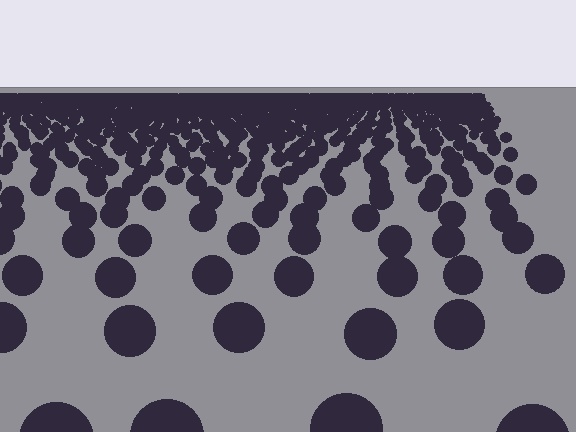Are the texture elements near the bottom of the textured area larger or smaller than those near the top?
Larger. Near the bottom, elements are closer to the viewer and appear at a bigger on-screen size.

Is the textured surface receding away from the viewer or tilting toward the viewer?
The surface is receding away from the viewer. Texture elements get smaller and denser toward the top.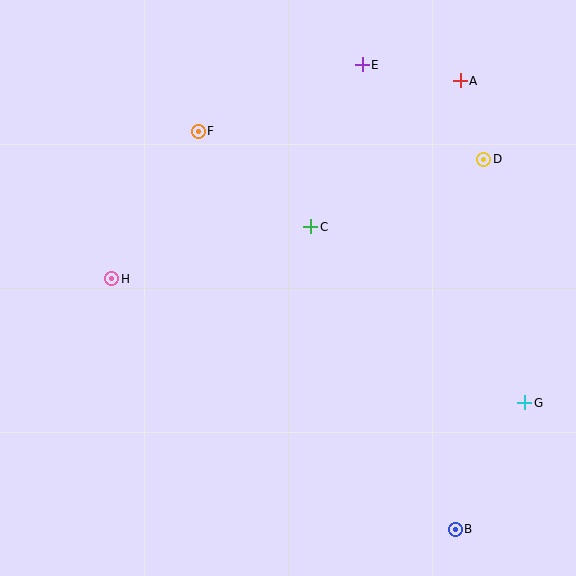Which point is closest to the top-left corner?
Point F is closest to the top-left corner.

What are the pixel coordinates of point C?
Point C is at (311, 227).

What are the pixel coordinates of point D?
Point D is at (484, 159).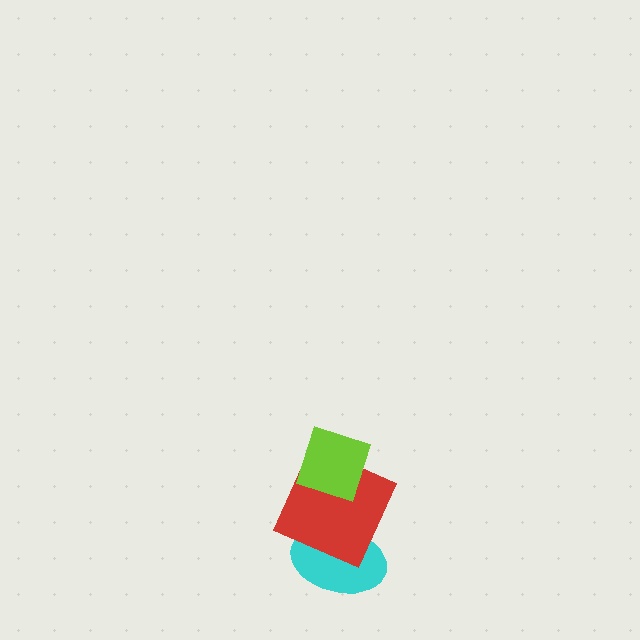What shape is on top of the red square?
The lime diamond is on top of the red square.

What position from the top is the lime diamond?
The lime diamond is 1st from the top.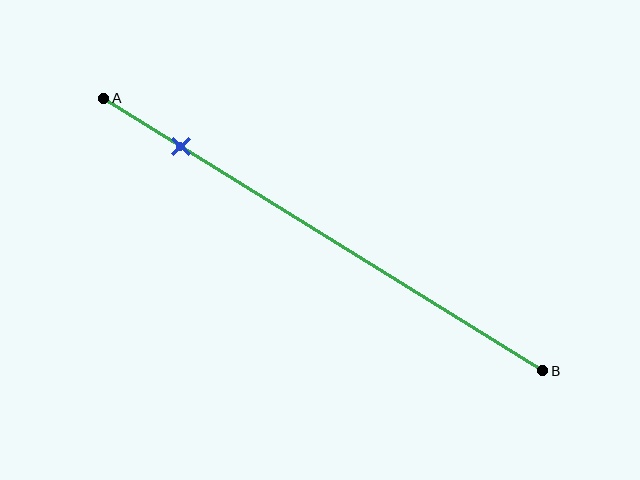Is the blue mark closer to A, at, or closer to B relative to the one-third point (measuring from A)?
The blue mark is closer to point A than the one-third point of segment AB.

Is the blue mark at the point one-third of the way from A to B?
No, the mark is at about 20% from A, not at the 33% one-third point.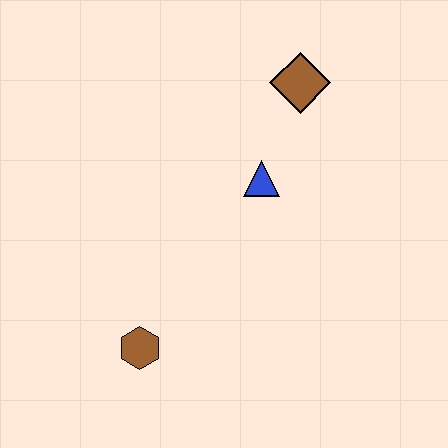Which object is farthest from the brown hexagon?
The brown diamond is farthest from the brown hexagon.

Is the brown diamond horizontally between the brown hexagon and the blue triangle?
No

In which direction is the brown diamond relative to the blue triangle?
The brown diamond is above the blue triangle.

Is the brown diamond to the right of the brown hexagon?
Yes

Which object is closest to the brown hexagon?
The blue triangle is closest to the brown hexagon.